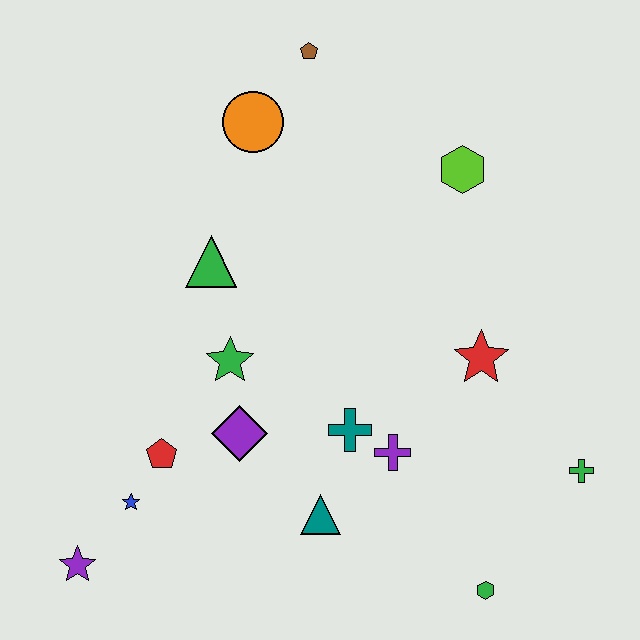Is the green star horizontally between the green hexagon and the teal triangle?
No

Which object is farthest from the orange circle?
The green hexagon is farthest from the orange circle.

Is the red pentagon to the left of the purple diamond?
Yes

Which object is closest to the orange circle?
The brown pentagon is closest to the orange circle.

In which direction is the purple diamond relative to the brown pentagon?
The purple diamond is below the brown pentagon.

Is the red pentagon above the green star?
No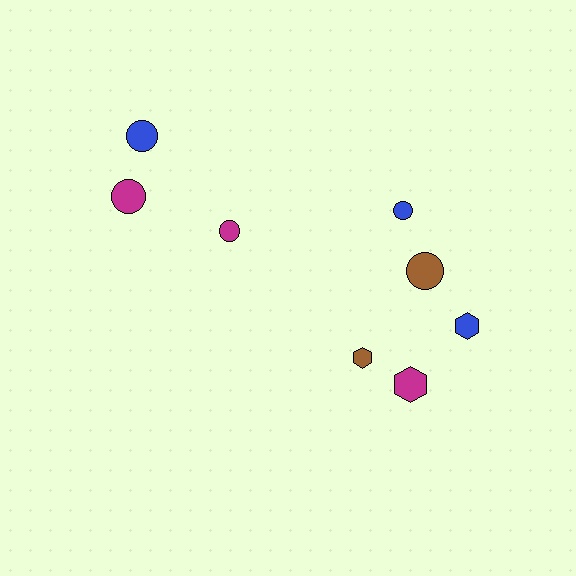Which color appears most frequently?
Magenta, with 3 objects.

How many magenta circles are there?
There are 2 magenta circles.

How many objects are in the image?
There are 8 objects.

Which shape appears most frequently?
Circle, with 5 objects.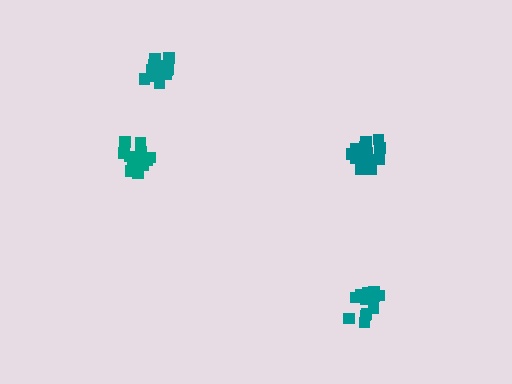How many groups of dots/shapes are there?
There are 4 groups.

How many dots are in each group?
Group 1: 13 dots, Group 2: 13 dots, Group 3: 14 dots, Group 4: 19 dots (59 total).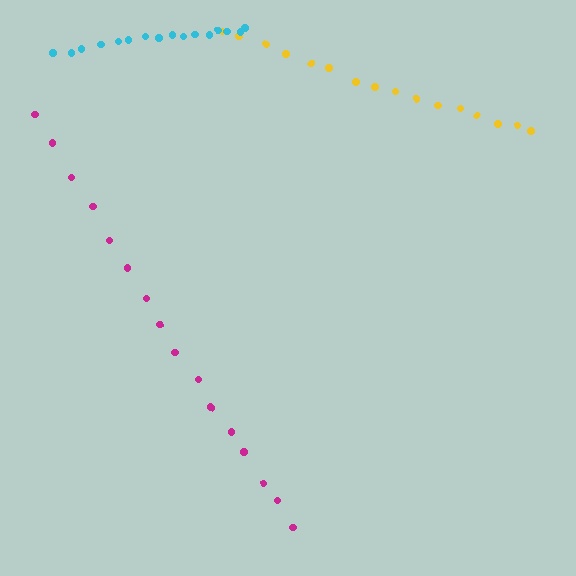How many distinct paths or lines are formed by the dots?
There are 3 distinct paths.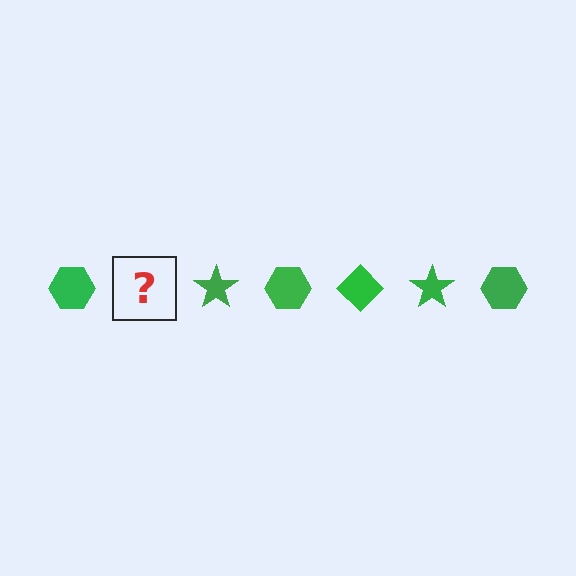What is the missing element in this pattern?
The missing element is a green diamond.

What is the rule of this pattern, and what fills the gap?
The rule is that the pattern cycles through hexagon, diamond, star shapes in green. The gap should be filled with a green diamond.